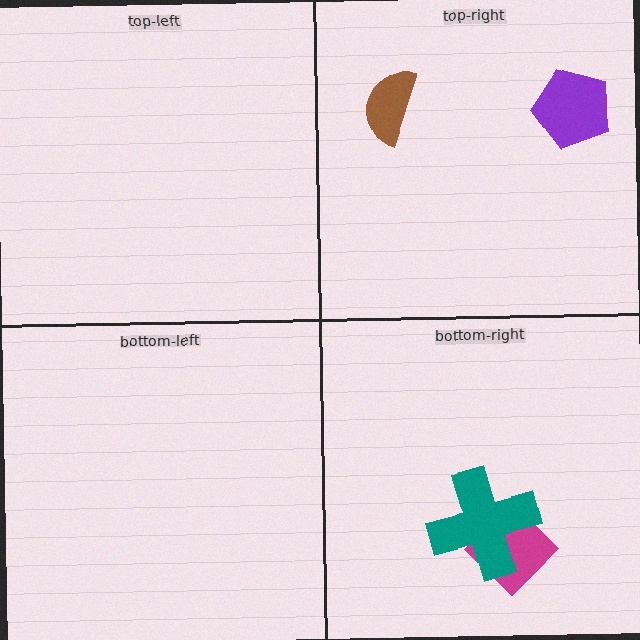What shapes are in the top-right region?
The purple pentagon, the brown semicircle.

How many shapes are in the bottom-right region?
2.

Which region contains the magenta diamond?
The bottom-right region.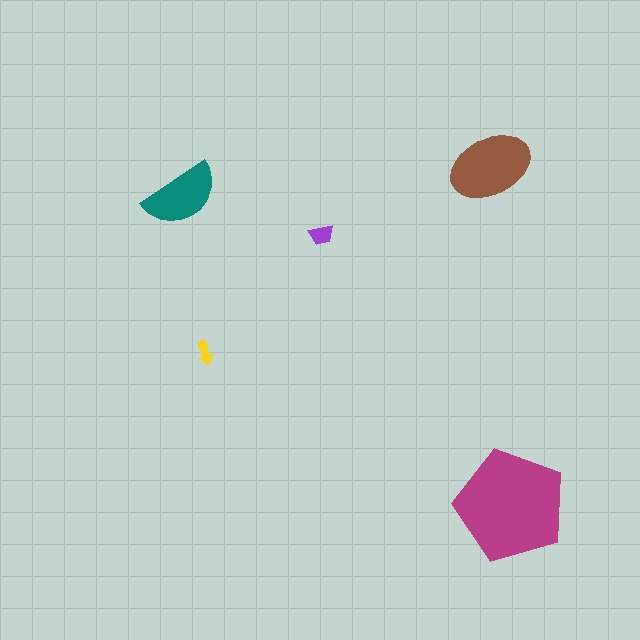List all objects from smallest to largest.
The yellow arrow, the purple trapezoid, the teal semicircle, the brown ellipse, the magenta pentagon.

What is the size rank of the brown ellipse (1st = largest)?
2nd.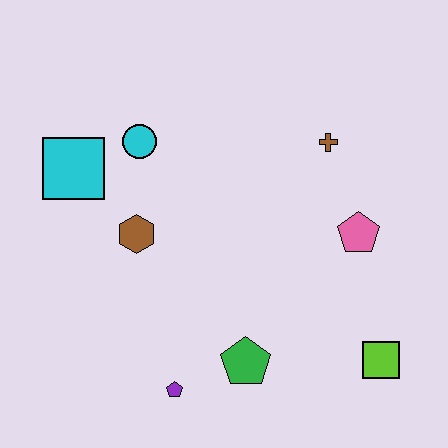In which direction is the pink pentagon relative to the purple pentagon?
The pink pentagon is to the right of the purple pentagon.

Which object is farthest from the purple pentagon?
The brown cross is farthest from the purple pentagon.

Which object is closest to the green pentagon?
The purple pentagon is closest to the green pentagon.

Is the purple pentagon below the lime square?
Yes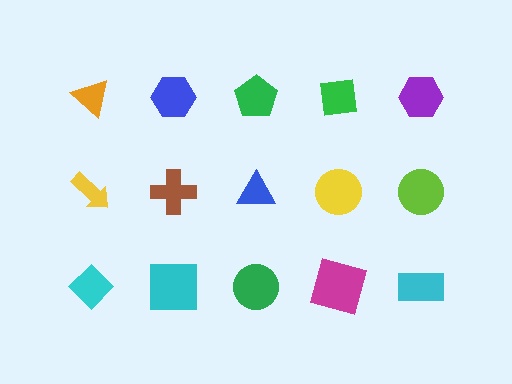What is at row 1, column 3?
A green pentagon.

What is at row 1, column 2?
A blue hexagon.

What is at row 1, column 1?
An orange triangle.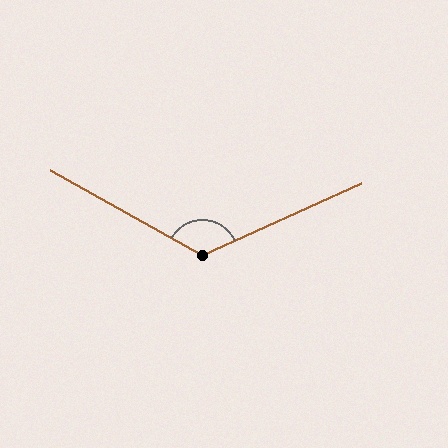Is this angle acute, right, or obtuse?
It is obtuse.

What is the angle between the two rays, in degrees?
Approximately 126 degrees.